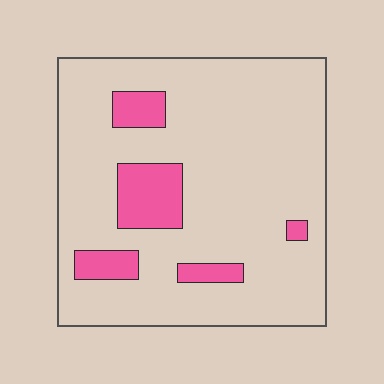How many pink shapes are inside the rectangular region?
5.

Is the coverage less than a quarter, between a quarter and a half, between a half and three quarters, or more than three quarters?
Less than a quarter.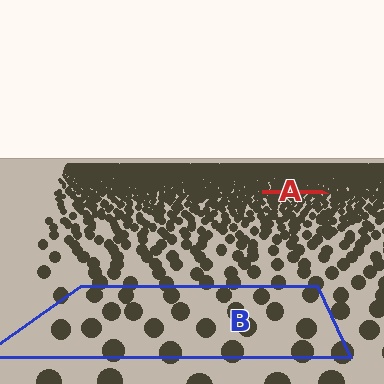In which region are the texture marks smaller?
The texture marks are smaller in region A, because it is farther away.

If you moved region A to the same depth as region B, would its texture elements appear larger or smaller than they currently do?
They would appear larger. At a closer depth, the same texture elements are projected at a bigger on-screen size.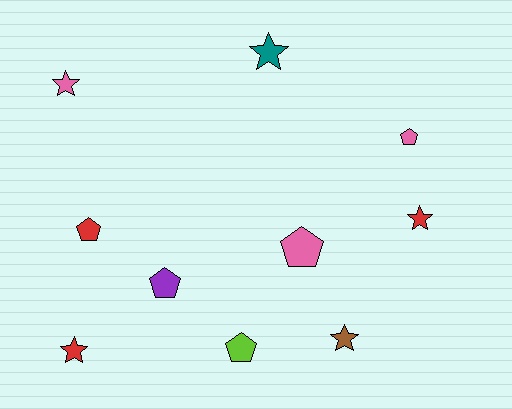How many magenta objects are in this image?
There are no magenta objects.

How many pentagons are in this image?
There are 5 pentagons.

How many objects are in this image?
There are 10 objects.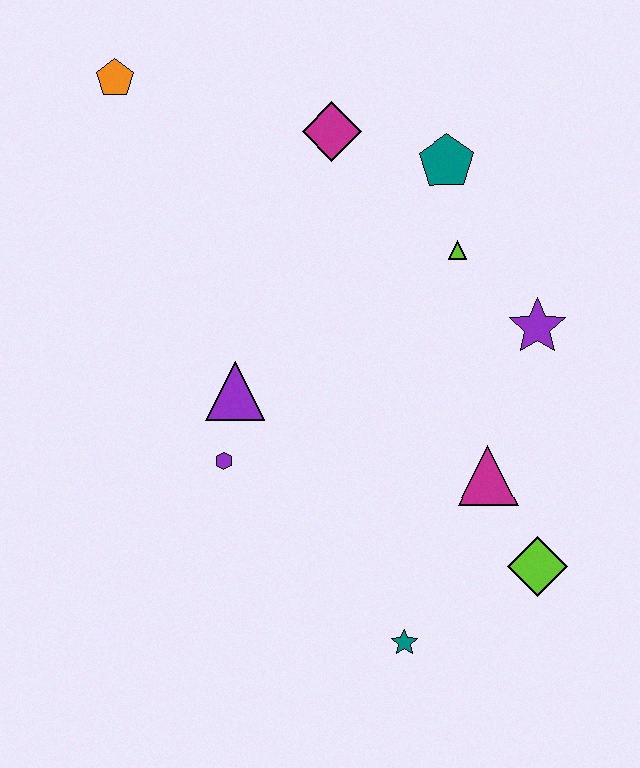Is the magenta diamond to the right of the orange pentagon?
Yes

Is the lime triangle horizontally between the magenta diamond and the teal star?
No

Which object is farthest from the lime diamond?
The orange pentagon is farthest from the lime diamond.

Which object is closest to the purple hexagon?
The purple triangle is closest to the purple hexagon.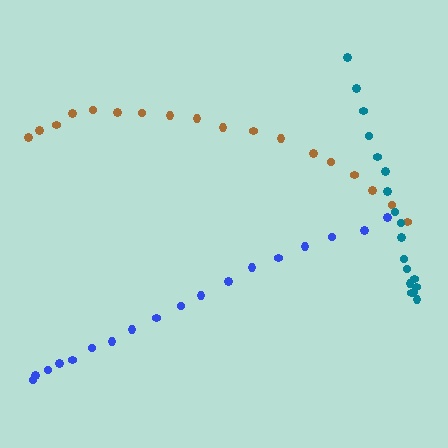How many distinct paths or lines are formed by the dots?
There are 3 distinct paths.